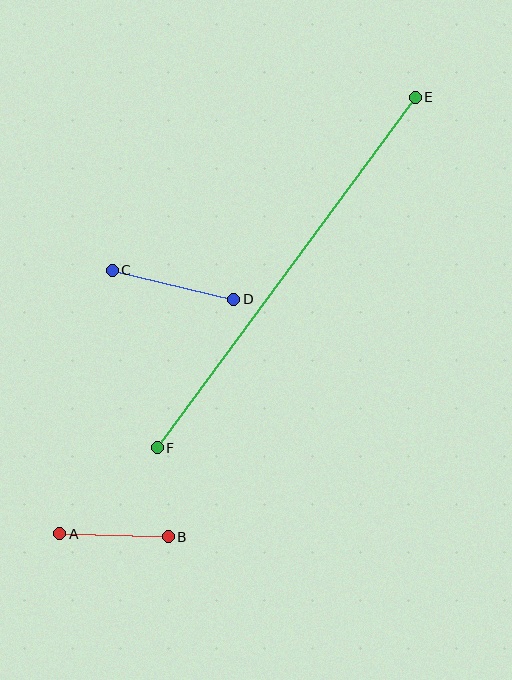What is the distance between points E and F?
The distance is approximately 435 pixels.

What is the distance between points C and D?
The distance is approximately 125 pixels.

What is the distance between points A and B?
The distance is approximately 109 pixels.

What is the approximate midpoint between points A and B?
The midpoint is at approximately (114, 535) pixels.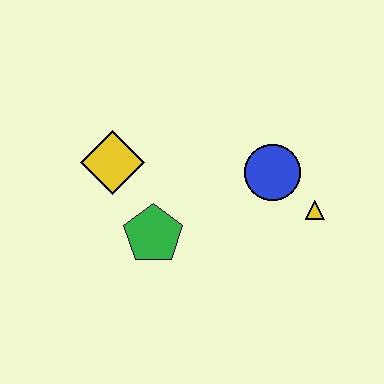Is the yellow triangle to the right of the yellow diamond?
Yes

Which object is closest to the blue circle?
The yellow triangle is closest to the blue circle.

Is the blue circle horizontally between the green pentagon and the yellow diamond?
No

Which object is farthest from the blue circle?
The yellow diamond is farthest from the blue circle.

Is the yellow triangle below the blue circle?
Yes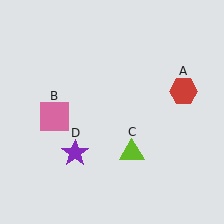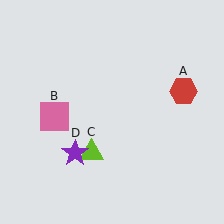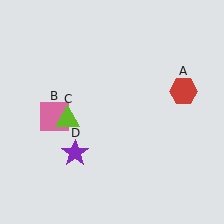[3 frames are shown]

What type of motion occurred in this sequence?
The lime triangle (object C) rotated clockwise around the center of the scene.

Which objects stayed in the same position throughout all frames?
Red hexagon (object A) and pink square (object B) and purple star (object D) remained stationary.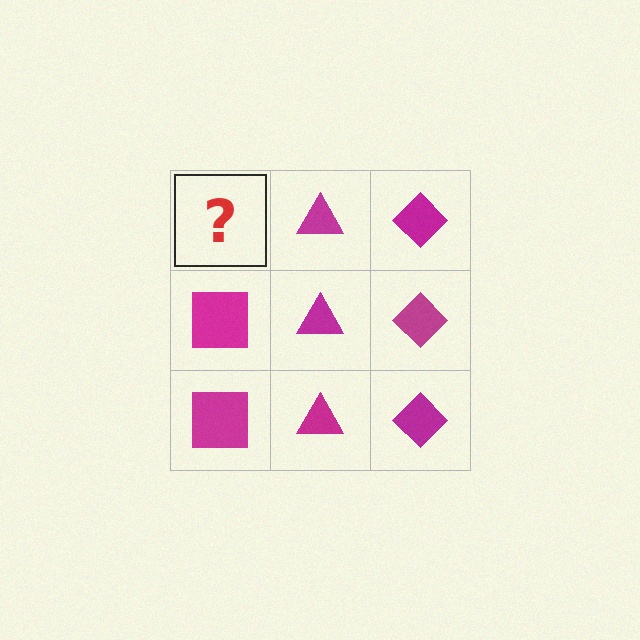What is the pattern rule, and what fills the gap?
The rule is that each column has a consistent shape. The gap should be filled with a magenta square.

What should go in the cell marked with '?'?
The missing cell should contain a magenta square.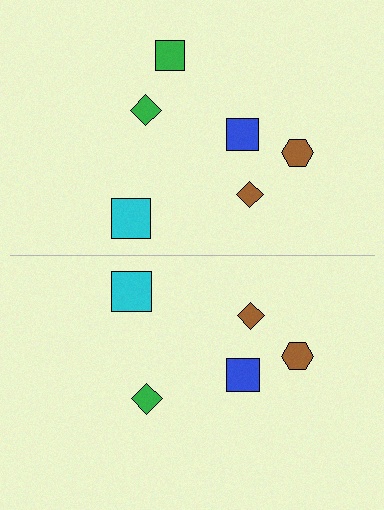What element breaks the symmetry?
A green square is missing from the bottom side.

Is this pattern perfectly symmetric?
No, the pattern is not perfectly symmetric. A green square is missing from the bottom side.